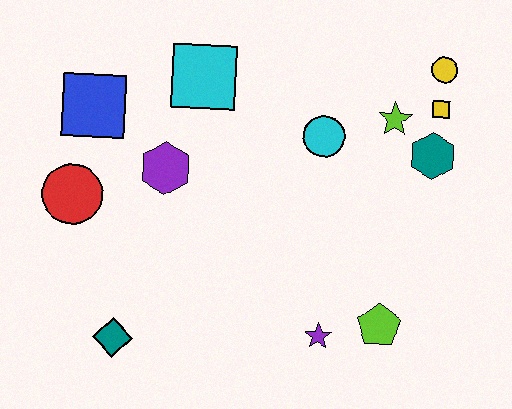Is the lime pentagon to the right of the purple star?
Yes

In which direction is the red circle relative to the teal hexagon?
The red circle is to the left of the teal hexagon.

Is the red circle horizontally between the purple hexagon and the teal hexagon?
No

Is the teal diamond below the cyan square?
Yes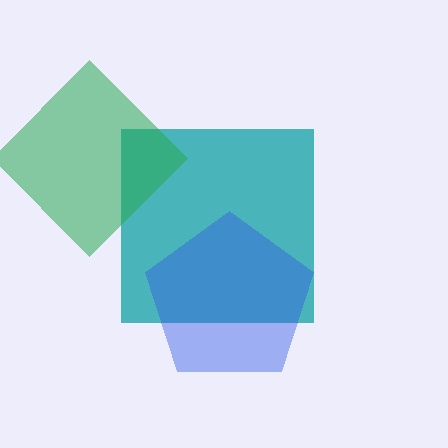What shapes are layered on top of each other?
The layered shapes are: a teal square, a green diamond, a blue pentagon.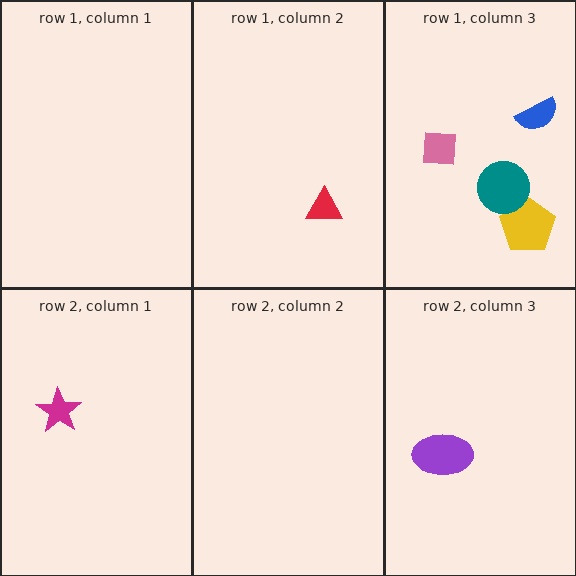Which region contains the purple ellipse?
The row 2, column 3 region.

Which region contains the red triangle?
The row 1, column 2 region.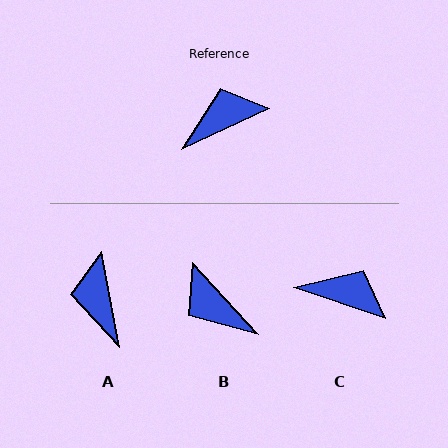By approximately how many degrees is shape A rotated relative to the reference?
Approximately 76 degrees counter-clockwise.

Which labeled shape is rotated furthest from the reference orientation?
B, about 108 degrees away.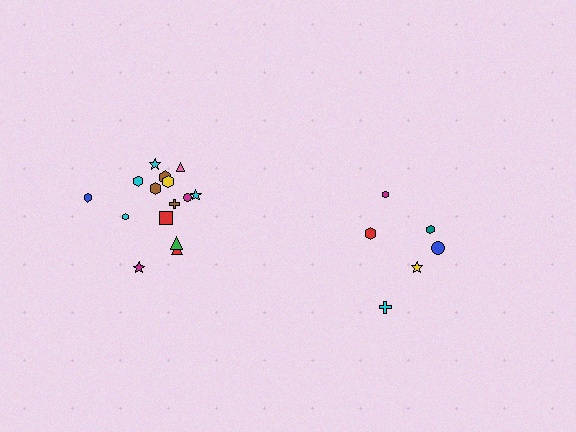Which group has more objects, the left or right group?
The left group.